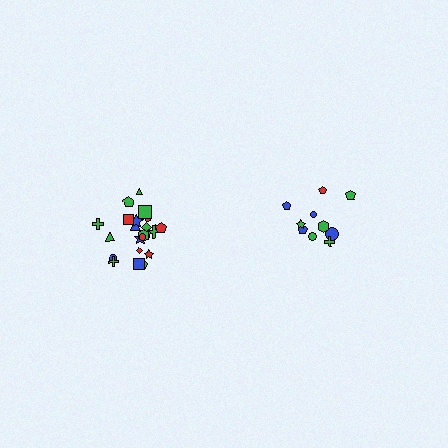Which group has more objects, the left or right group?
The left group.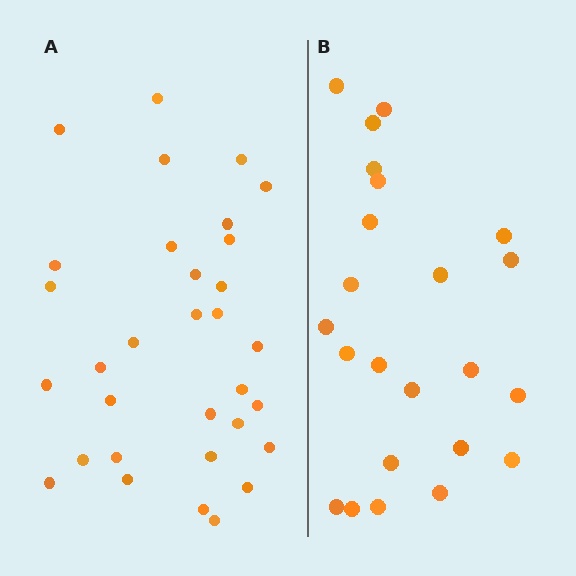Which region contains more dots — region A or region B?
Region A (the left region) has more dots.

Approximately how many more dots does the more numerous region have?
Region A has roughly 8 or so more dots than region B.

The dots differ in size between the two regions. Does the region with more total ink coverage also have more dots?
No. Region B has more total ink coverage because its dots are larger, but region A actually contains more individual dots. Total area can be misleading — the number of items is what matters here.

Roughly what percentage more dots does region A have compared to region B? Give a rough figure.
About 40% more.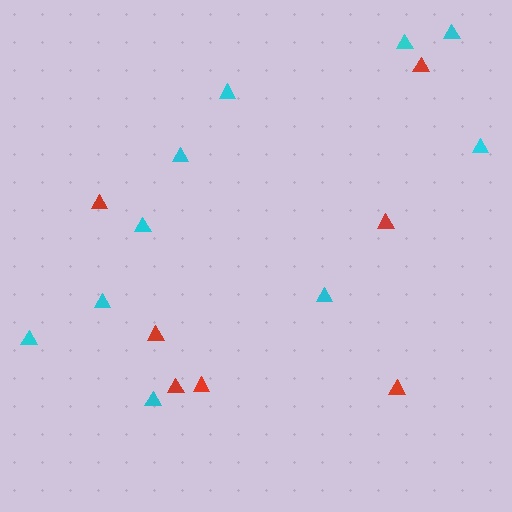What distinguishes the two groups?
There are 2 groups: one group of red triangles (7) and one group of cyan triangles (10).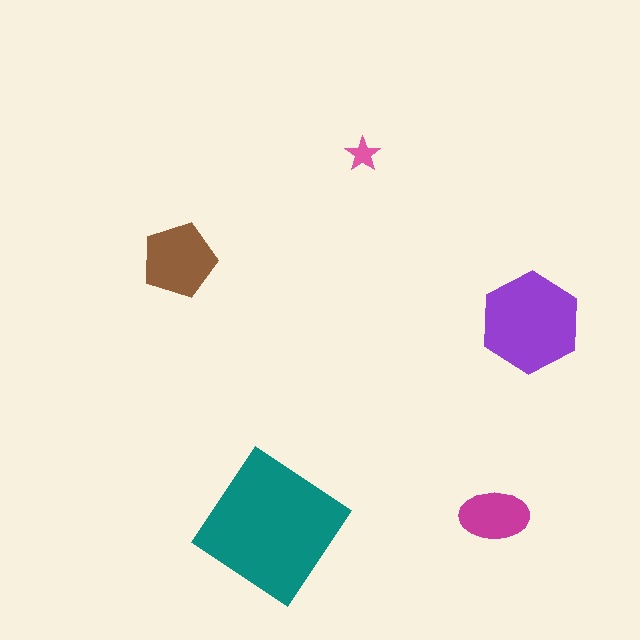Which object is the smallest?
The pink star.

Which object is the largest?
The teal diamond.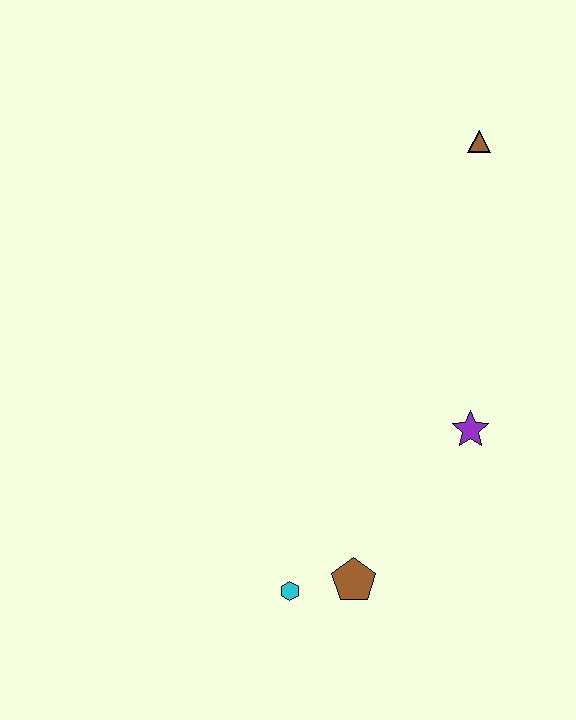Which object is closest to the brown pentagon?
The cyan hexagon is closest to the brown pentagon.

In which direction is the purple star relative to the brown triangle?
The purple star is below the brown triangle.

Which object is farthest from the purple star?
The brown triangle is farthest from the purple star.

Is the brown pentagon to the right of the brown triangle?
No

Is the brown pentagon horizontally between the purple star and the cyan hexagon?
Yes